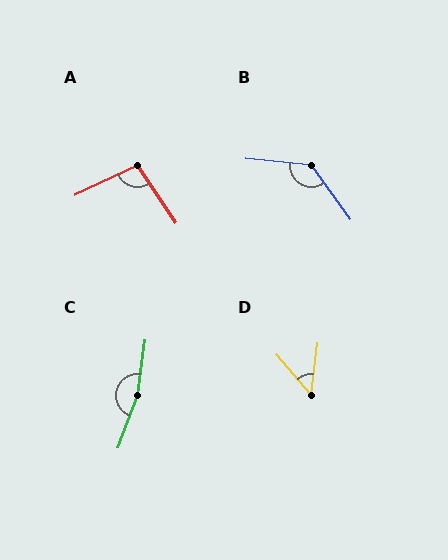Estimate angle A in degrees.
Approximately 98 degrees.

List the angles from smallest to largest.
D (47°), A (98°), B (132°), C (167°).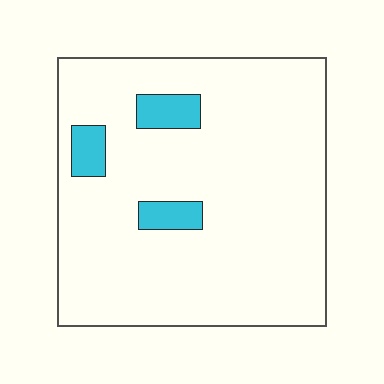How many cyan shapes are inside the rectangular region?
3.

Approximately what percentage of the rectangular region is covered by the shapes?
Approximately 10%.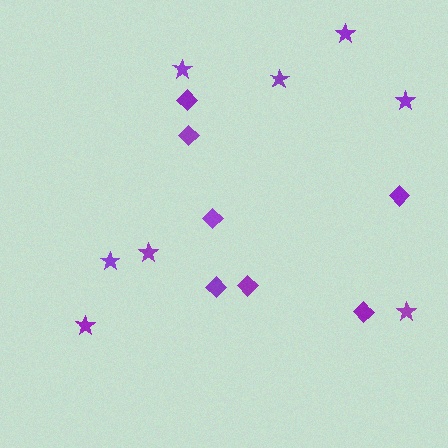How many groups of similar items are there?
There are 2 groups: one group of stars (8) and one group of diamonds (7).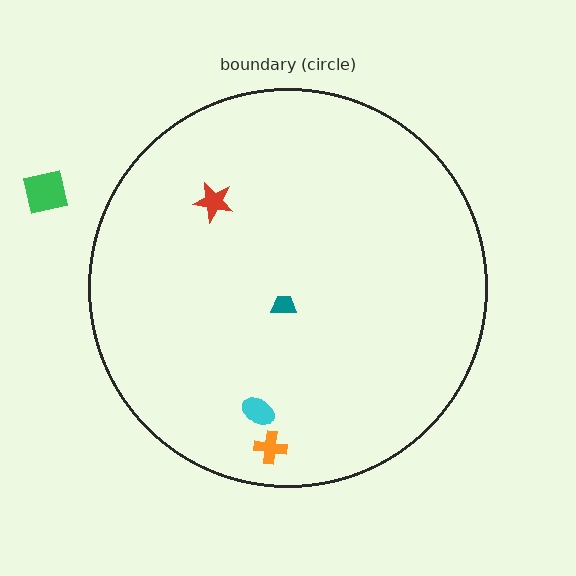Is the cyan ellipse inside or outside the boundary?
Inside.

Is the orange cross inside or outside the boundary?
Inside.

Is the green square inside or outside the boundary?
Outside.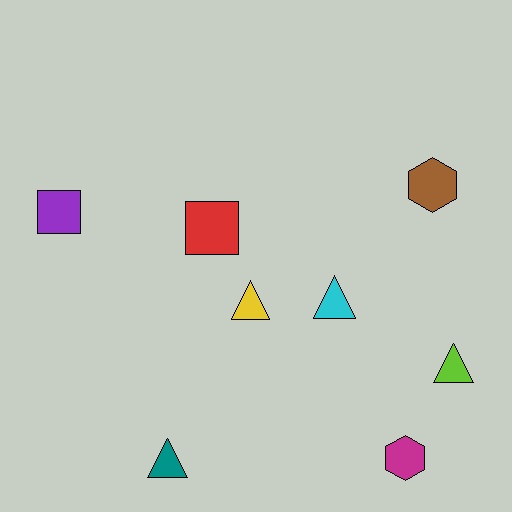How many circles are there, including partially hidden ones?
There are no circles.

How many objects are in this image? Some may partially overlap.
There are 8 objects.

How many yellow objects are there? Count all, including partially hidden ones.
There is 1 yellow object.